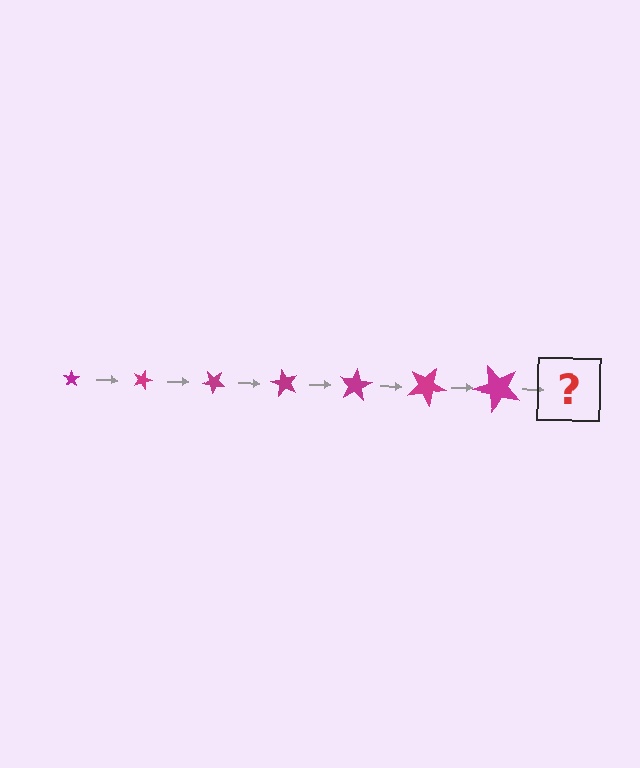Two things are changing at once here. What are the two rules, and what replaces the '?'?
The two rules are that the star grows larger each step and it rotates 20 degrees each step. The '?' should be a star, larger than the previous one and rotated 140 degrees from the start.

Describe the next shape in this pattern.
It should be a star, larger than the previous one and rotated 140 degrees from the start.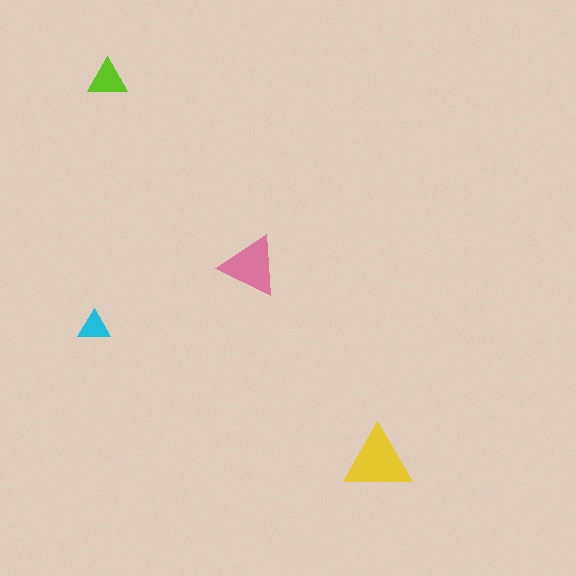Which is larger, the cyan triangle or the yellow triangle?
The yellow one.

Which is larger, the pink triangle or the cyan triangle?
The pink one.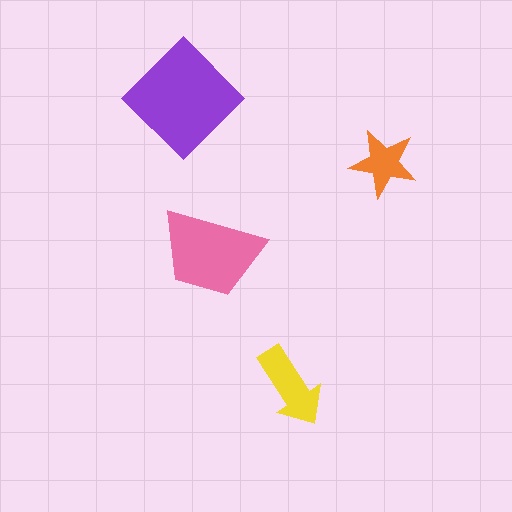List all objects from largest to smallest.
The purple diamond, the pink trapezoid, the yellow arrow, the orange star.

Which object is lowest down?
The yellow arrow is bottommost.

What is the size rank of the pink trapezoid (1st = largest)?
2nd.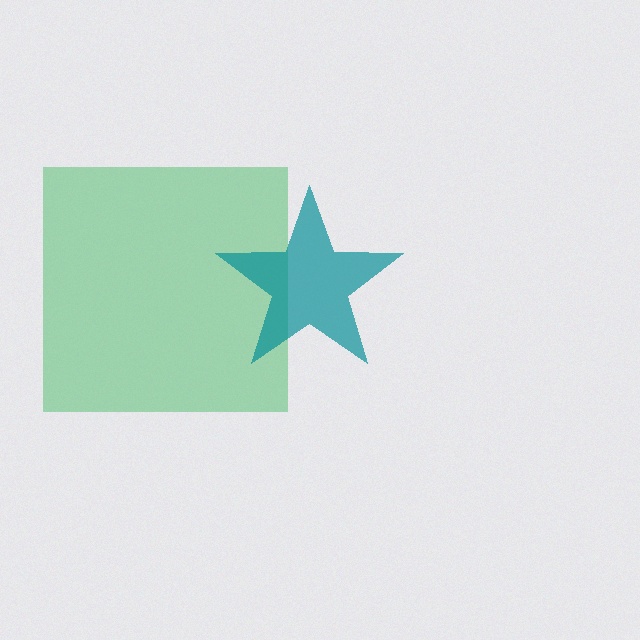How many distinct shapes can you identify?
There are 2 distinct shapes: a green square, a teal star.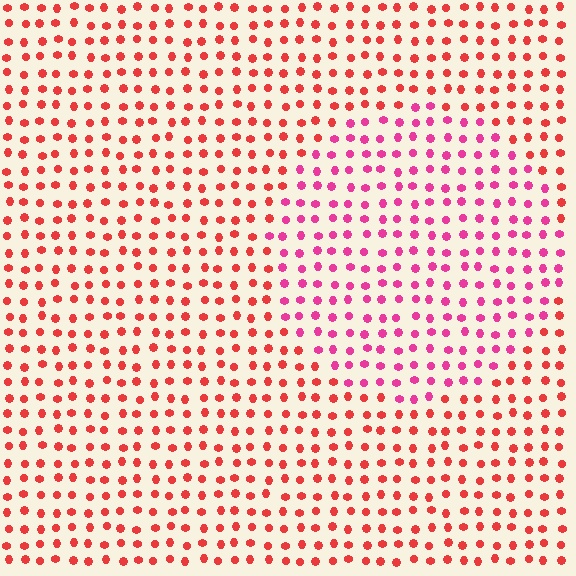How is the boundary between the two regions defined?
The boundary is defined purely by a slight shift in hue (about 34 degrees). Spacing, size, and orientation are identical on both sides.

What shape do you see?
I see a circle.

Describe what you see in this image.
The image is filled with small red elements in a uniform arrangement. A circle-shaped region is visible where the elements are tinted to a slightly different hue, forming a subtle color boundary.